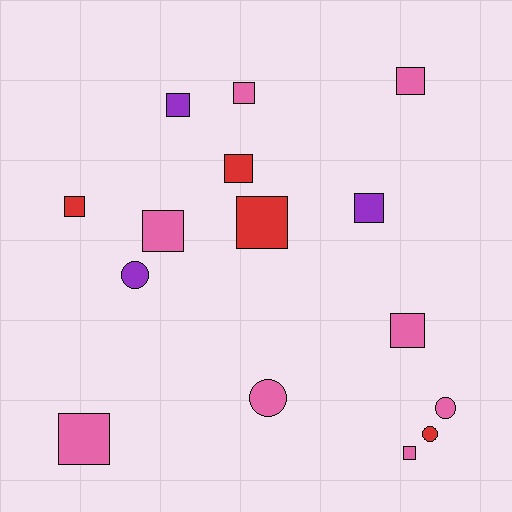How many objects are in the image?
There are 15 objects.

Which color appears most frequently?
Pink, with 8 objects.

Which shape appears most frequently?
Square, with 11 objects.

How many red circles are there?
There is 1 red circle.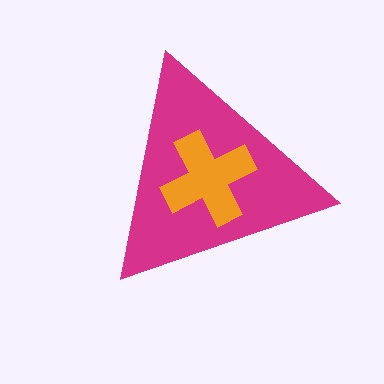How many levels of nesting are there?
2.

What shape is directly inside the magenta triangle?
The orange cross.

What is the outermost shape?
The magenta triangle.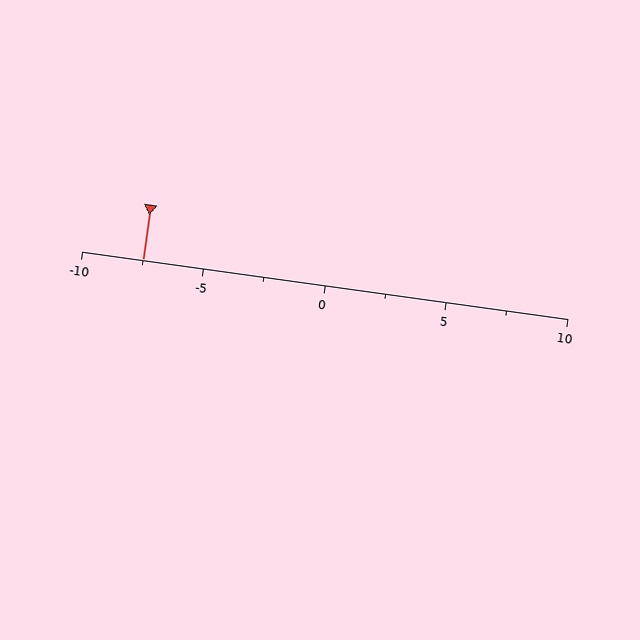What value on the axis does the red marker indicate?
The marker indicates approximately -7.5.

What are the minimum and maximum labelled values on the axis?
The axis runs from -10 to 10.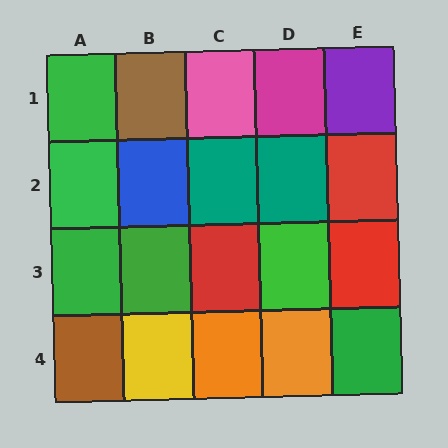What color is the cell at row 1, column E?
Purple.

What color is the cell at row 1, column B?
Brown.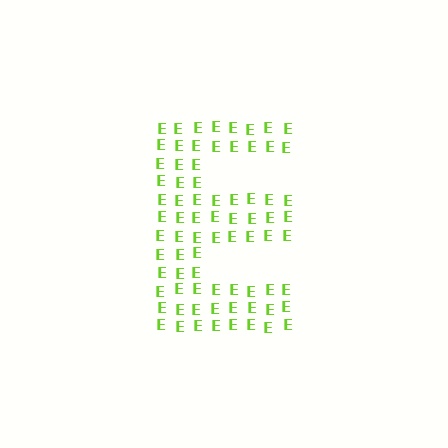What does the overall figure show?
The overall figure shows the letter E.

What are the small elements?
The small elements are letter E's.